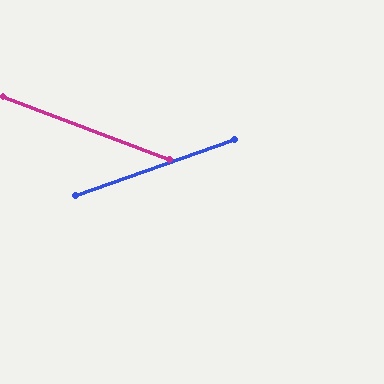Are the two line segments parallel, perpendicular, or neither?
Neither parallel nor perpendicular — they differ by about 40°.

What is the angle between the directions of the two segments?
Approximately 40 degrees.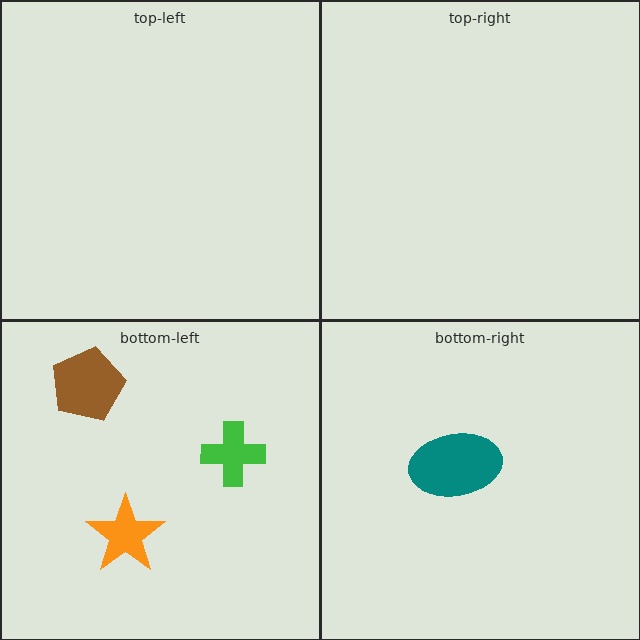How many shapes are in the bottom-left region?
3.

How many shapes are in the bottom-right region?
1.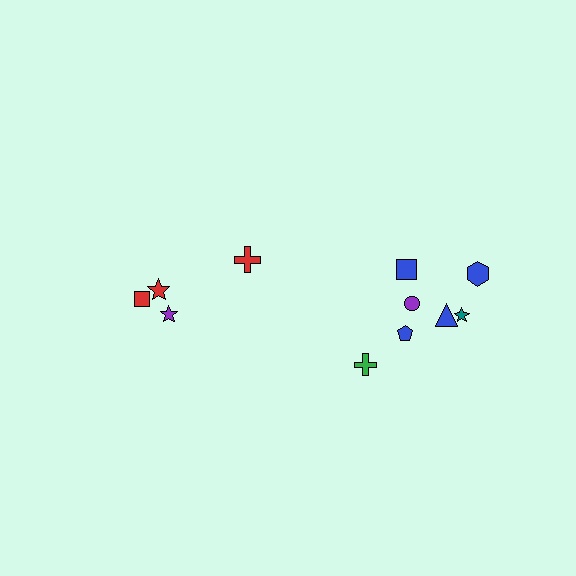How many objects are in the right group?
There are 7 objects.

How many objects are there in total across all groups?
There are 11 objects.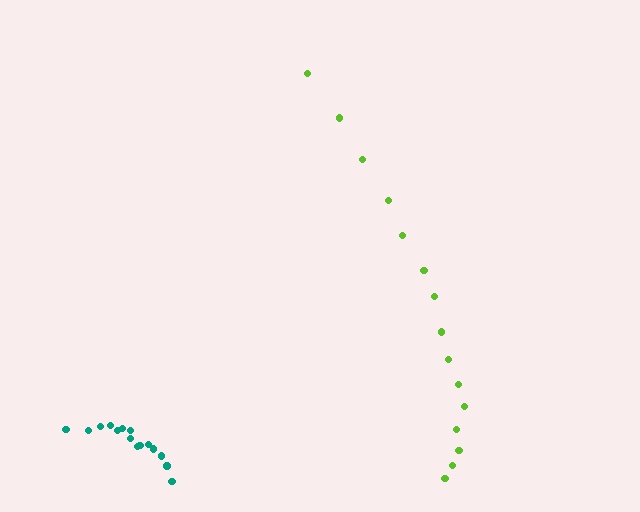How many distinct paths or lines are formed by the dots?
There are 2 distinct paths.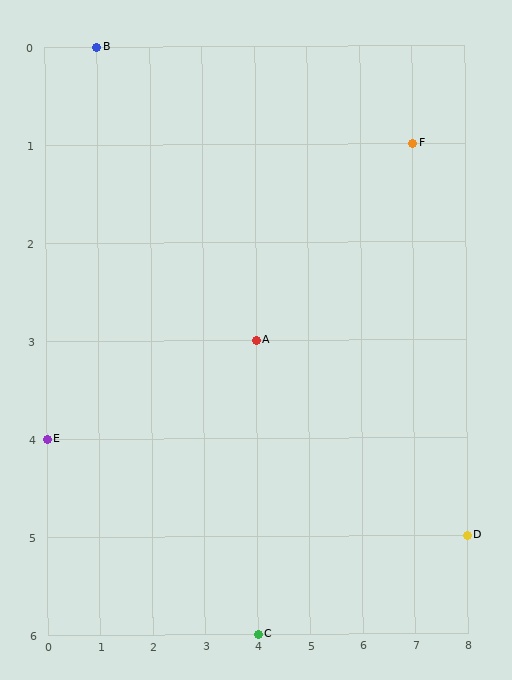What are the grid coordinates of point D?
Point D is at grid coordinates (8, 5).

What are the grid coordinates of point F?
Point F is at grid coordinates (7, 1).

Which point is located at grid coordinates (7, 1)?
Point F is at (7, 1).